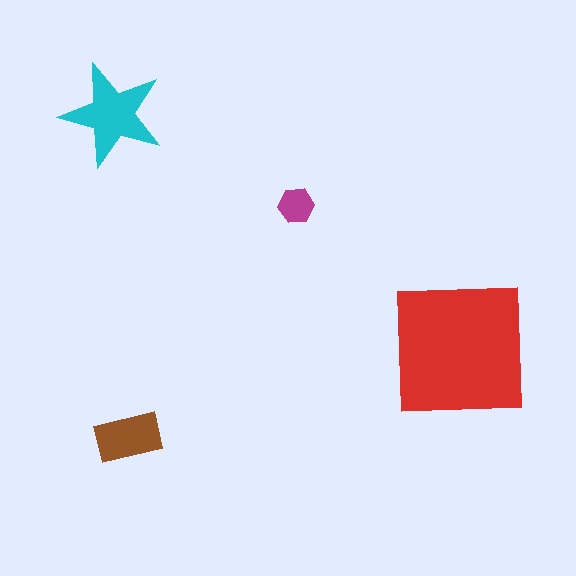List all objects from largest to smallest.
The red square, the cyan star, the brown rectangle, the magenta hexagon.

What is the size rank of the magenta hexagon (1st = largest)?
4th.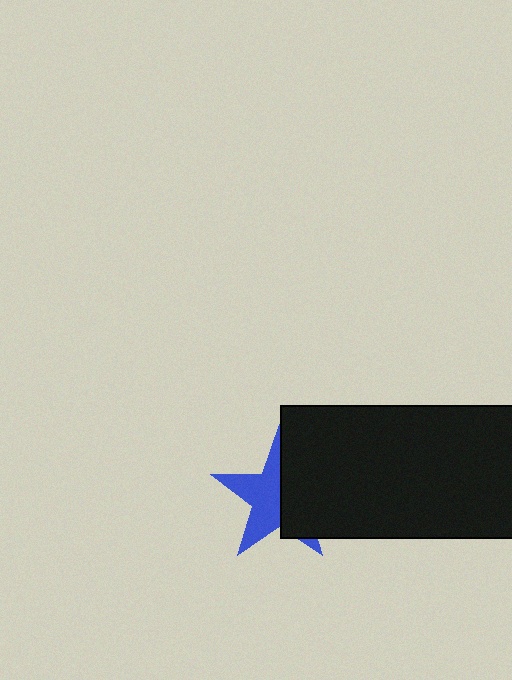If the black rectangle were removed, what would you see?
You would see the complete blue star.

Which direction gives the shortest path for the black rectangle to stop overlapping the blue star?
Moving right gives the shortest separation.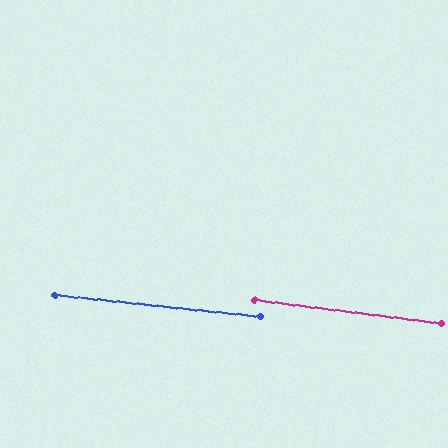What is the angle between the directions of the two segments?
Approximately 1 degree.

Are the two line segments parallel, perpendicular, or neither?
Parallel — their directions differ by only 1.0°.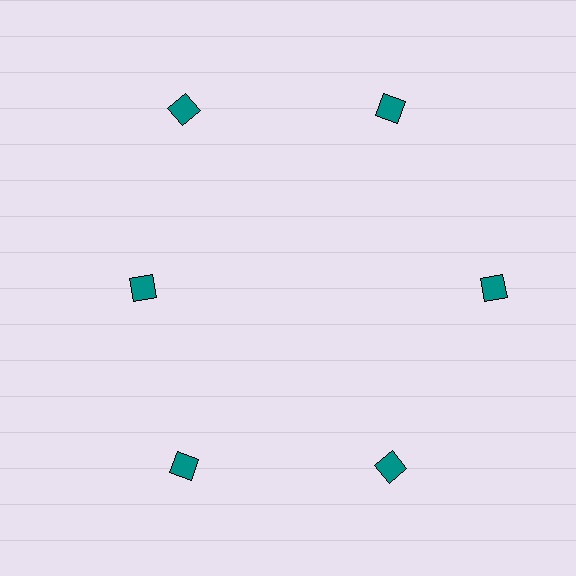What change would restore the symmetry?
The symmetry would be restored by moving it outward, back onto the ring so that all 6 diamonds sit at equal angles and equal distance from the center.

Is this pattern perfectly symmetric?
No. The 6 teal diamonds are arranged in a ring, but one element near the 9 o'clock position is pulled inward toward the center, breaking the 6-fold rotational symmetry.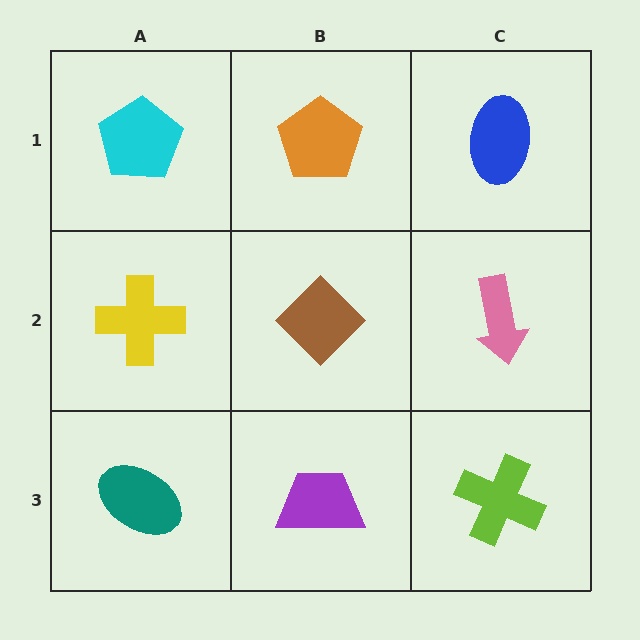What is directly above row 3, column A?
A yellow cross.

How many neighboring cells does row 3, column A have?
2.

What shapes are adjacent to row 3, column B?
A brown diamond (row 2, column B), a teal ellipse (row 3, column A), a lime cross (row 3, column C).